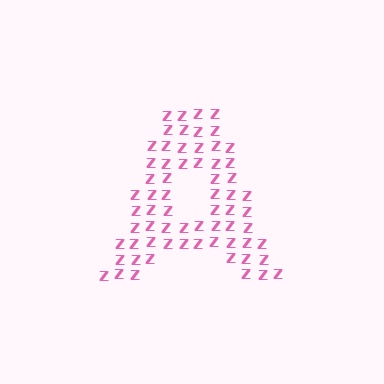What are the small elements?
The small elements are letter Z's.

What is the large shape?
The large shape is the letter A.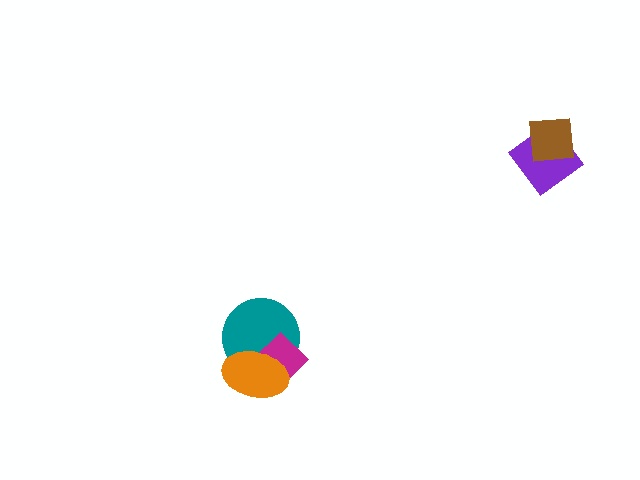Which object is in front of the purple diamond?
The brown square is in front of the purple diamond.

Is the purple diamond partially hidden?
Yes, it is partially covered by another shape.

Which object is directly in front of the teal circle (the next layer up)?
The magenta diamond is directly in front of the teal circle.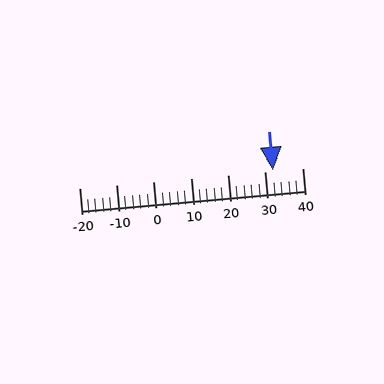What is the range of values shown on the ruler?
The ruler shows values from -20 to 40.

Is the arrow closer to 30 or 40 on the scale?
The arrow is closer to 30.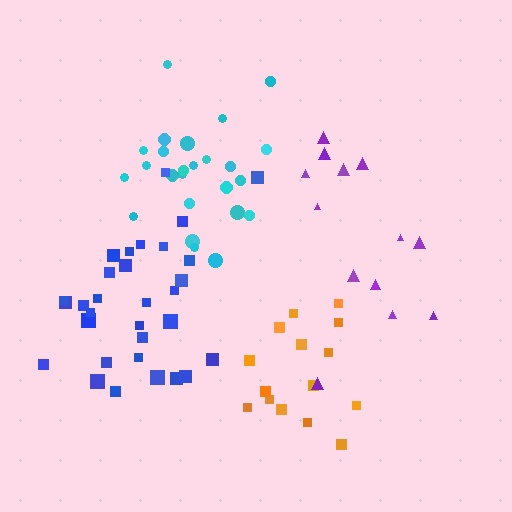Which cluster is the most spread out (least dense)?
Purple.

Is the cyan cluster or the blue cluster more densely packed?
Cyan.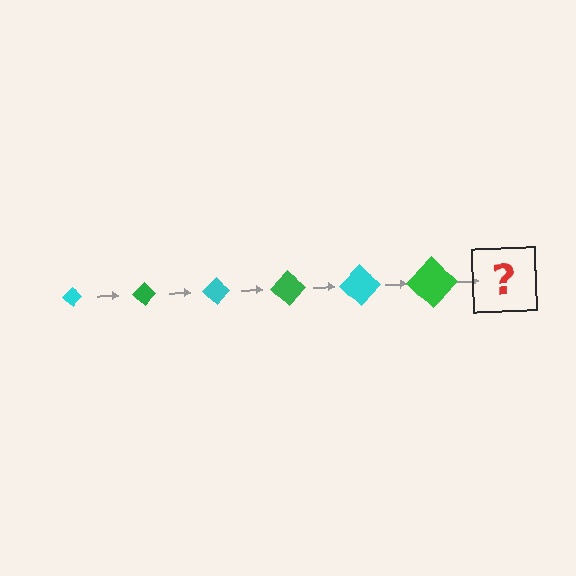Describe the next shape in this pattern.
It should be a cyan diamond, larger than the previous one.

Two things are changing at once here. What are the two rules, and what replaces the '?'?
The two rules are that the diamond grows larger each step and the color cycles through cyan and green. The '?' should be a cyan diamond, larger than the previous one.